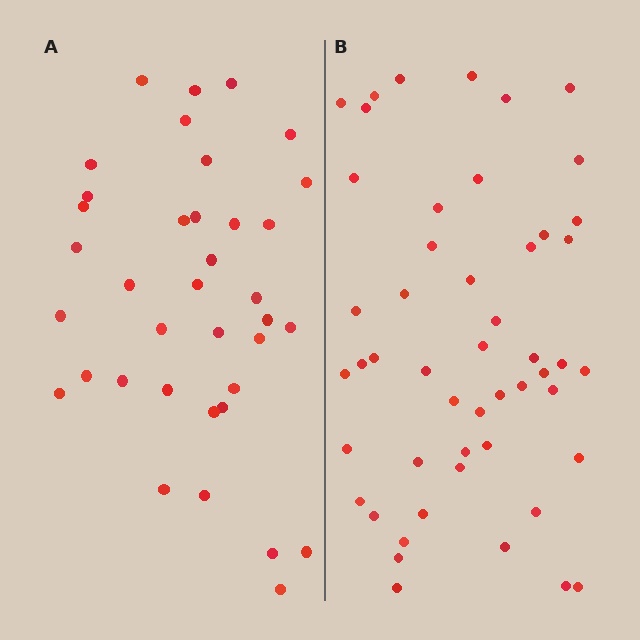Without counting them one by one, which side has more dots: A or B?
Region B (the right region) has more dots.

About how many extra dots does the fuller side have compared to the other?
Region B has approximately 15 more dots than region A.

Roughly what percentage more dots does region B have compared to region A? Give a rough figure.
About 35% more.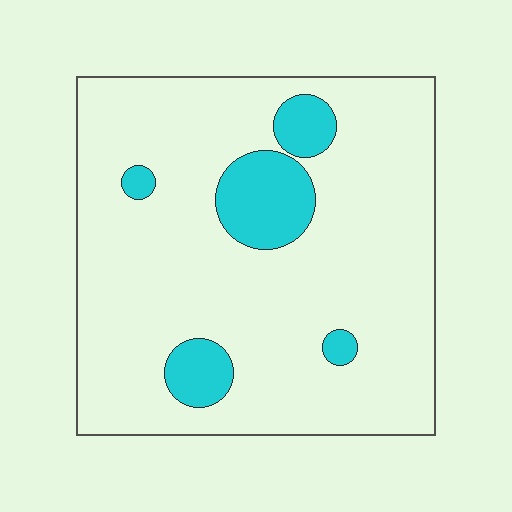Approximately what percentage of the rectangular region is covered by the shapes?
Approximately 15%.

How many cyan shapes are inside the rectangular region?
5.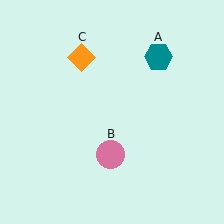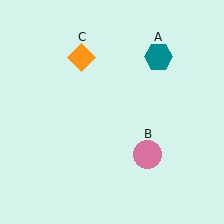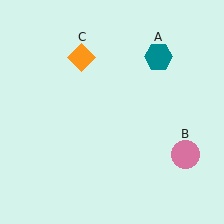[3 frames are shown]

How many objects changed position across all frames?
1 object changed position: pink circle (object B).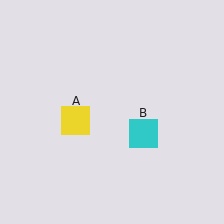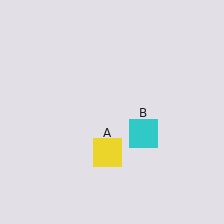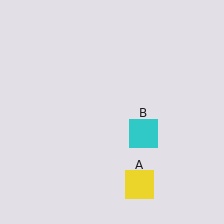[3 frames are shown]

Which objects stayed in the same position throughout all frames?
Cyan square (object B) remained stationary.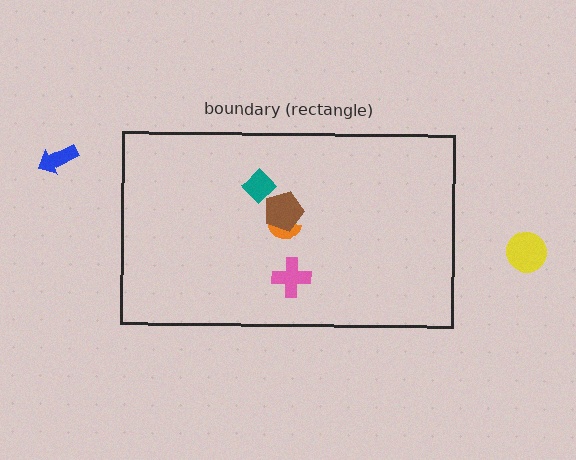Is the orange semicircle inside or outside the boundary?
Inside.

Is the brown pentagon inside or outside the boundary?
Inside.